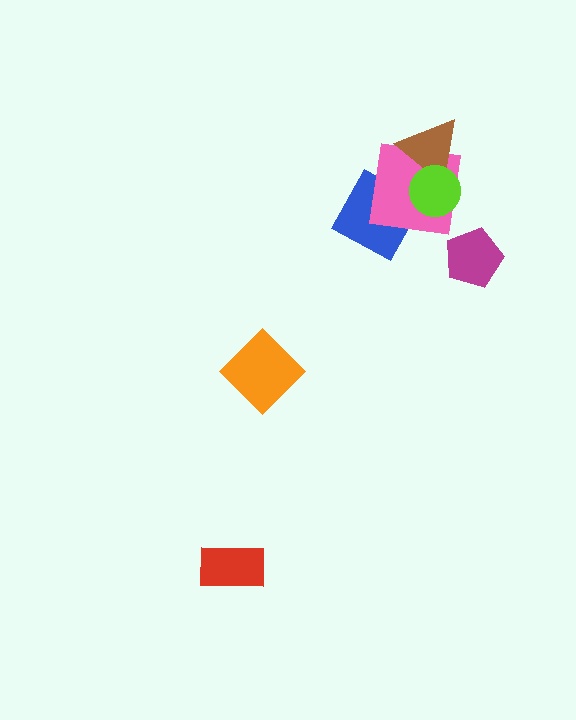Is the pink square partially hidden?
Yes, it is partially covered by another shape.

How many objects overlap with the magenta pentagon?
0 objects overlap with the magenta pentagon.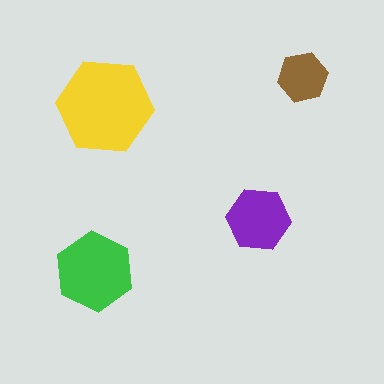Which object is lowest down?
The green hexagon is bottommost.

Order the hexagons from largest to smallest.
the yellow one, the green one, the purple one, the brown one.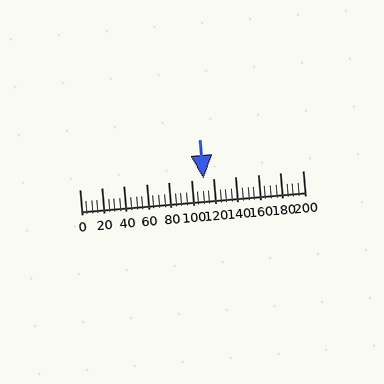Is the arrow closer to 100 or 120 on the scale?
The arrow is closer to 120.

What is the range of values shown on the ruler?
The ruler shows values from 0 to 200.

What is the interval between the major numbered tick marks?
The major tick marks are spaced 20 units apart.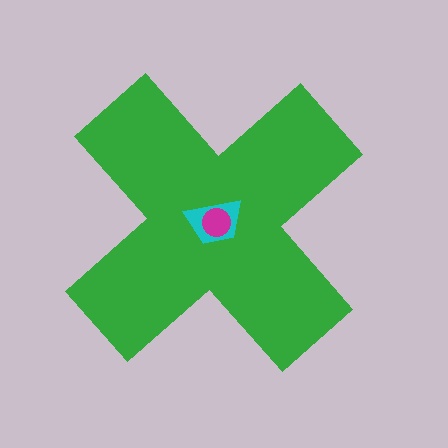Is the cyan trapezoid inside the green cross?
Yes.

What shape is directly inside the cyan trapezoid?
The magenta circle.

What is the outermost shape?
The green cross.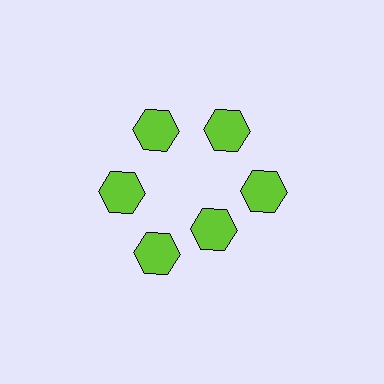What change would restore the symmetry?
The symmetry would be restored by moving it outward, back onto the ring so that all 6 hexagons sit at equal angles and equal distance from the center.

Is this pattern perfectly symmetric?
No. The 6 lime hexagons are arranged in a ring, but one element near the 5 o'clock position is pulled inward toward the center, breaking the 6-fold rotational symmetry.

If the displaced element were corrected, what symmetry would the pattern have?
It would have 6-fold rotational symmetry — the pattern would map onto itself every 60 degrees.